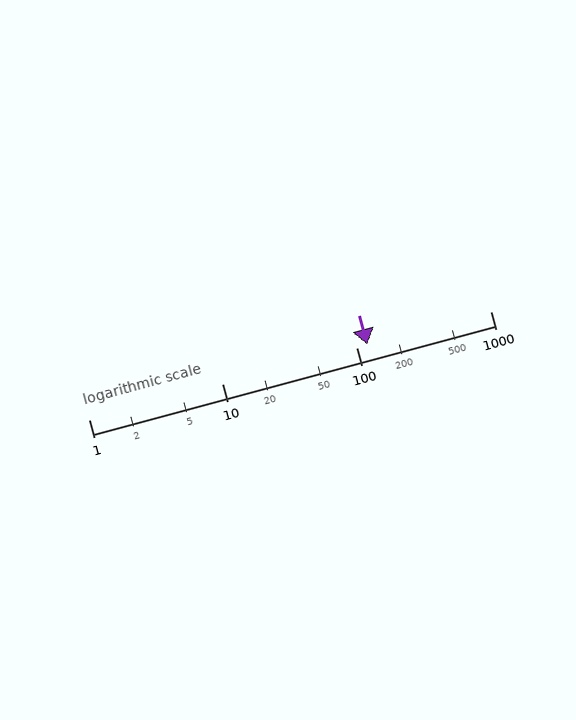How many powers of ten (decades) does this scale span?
The scale spans 3 decades, from 1 to 1000.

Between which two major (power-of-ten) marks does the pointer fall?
The pointer is between 100 and 1000.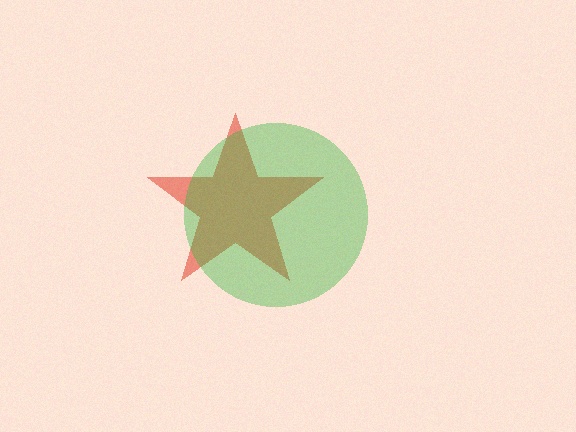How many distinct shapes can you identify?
There are 2 distinct shapes: a red star, a green circle.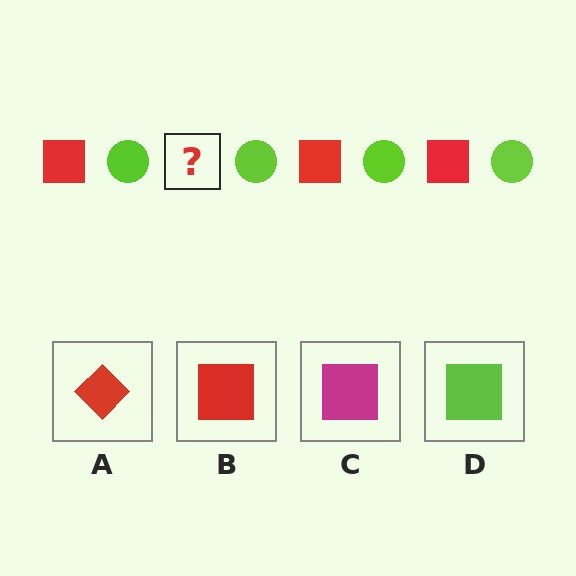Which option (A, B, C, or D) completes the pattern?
B.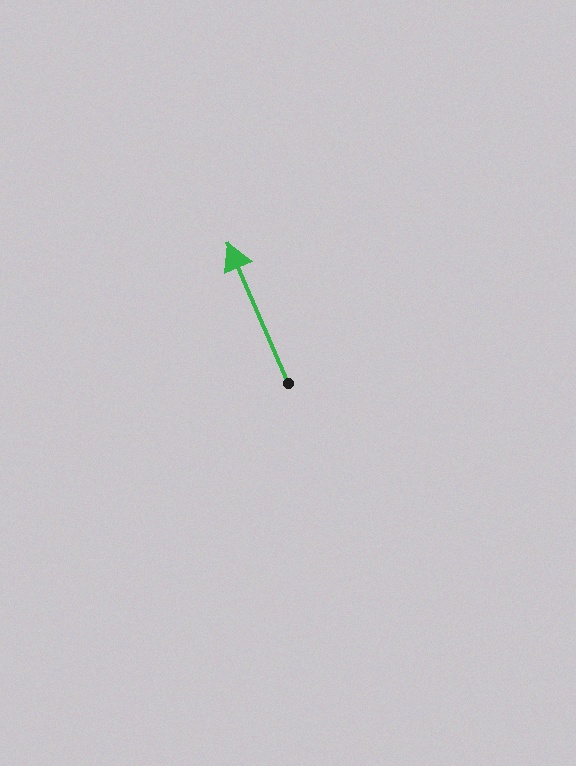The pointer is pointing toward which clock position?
Roughly 11 o'clock.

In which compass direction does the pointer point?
Northwest.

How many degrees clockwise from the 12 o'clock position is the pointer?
Approximately 337 degrees.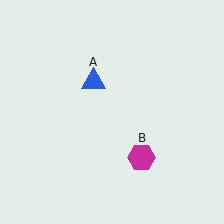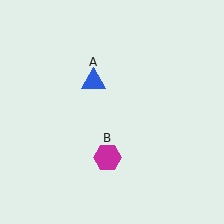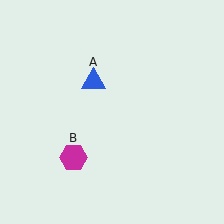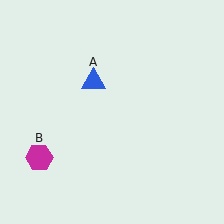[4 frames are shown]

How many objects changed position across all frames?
1 object changed position: magenta hexagon (object B).